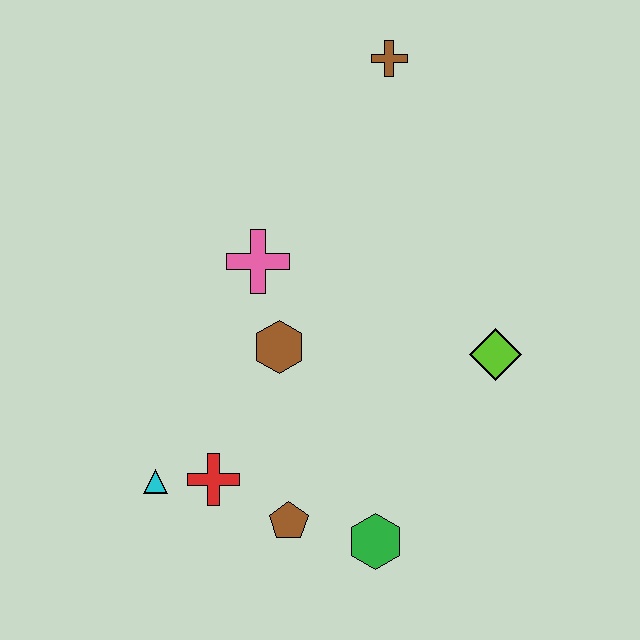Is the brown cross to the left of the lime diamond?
Yes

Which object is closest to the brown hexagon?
The pink cross is closest to the brown hexagon.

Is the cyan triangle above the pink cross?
No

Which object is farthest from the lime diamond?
The cyan triangle is farthest from the lime diamond.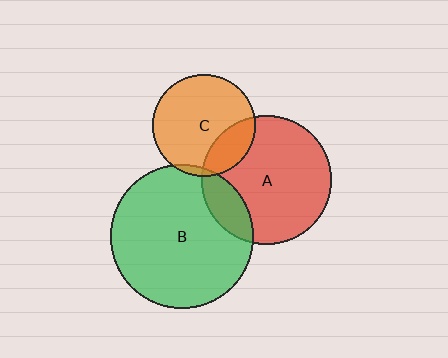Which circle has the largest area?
Circle B (green).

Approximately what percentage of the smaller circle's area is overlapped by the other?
Approximately 5%.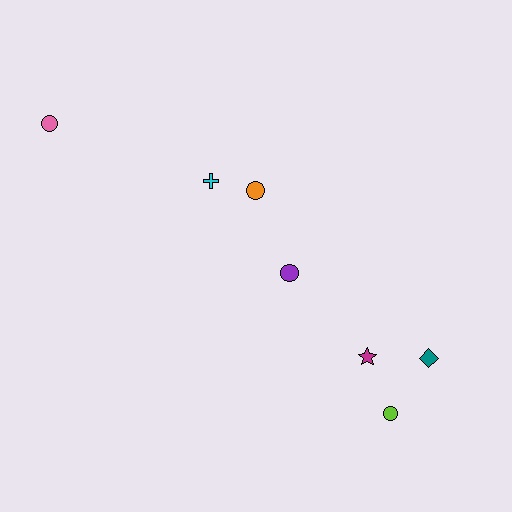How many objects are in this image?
There are 7 objects.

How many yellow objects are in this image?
There are no yellow objects.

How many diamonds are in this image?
There is 1 diamond.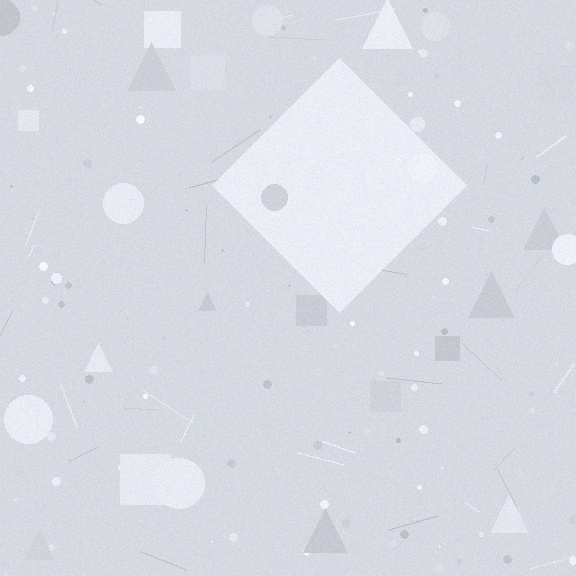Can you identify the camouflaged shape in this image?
The camouflaged shape is a diamond.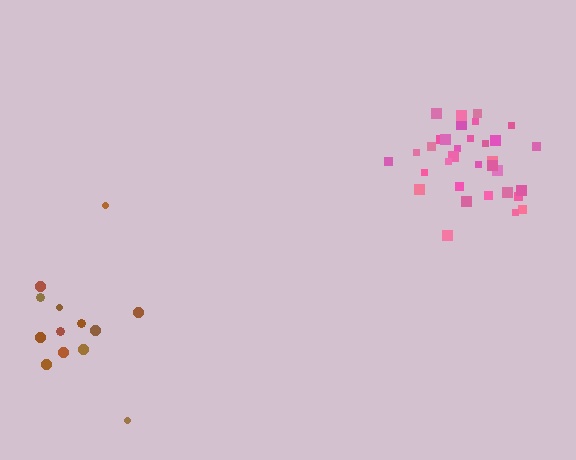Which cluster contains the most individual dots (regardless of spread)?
Pink (33).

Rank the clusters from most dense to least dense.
pink, brown.